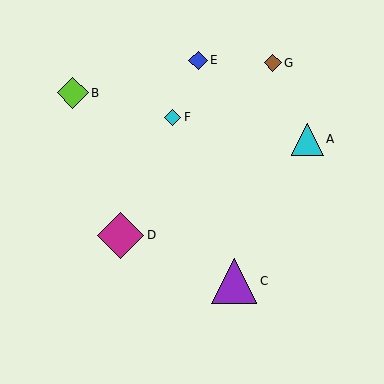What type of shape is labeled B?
Shape B is a lime diamond.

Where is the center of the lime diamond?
The center of the lime diamond is at (73, 93).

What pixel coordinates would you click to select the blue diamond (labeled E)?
Click at (198, 60) to select the blue diamond E.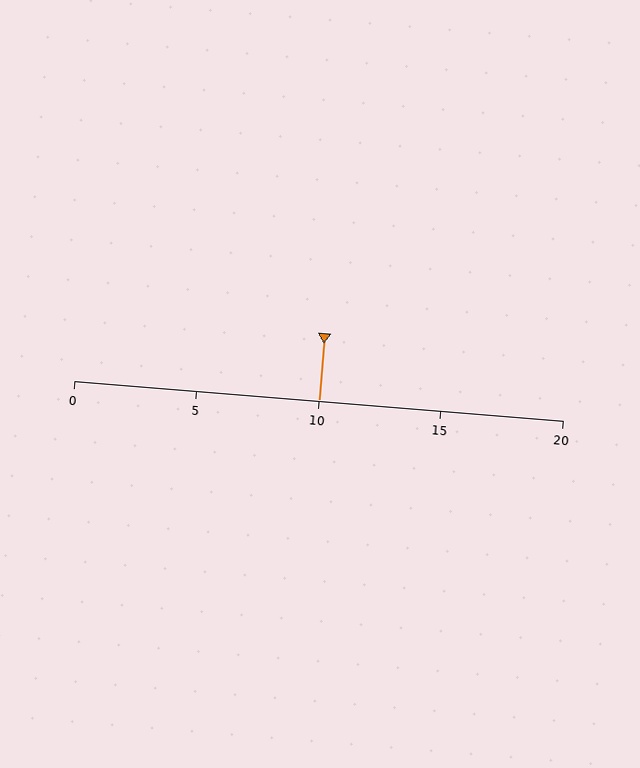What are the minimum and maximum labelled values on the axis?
The axis runs from 0 to 20.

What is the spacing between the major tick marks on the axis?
The major ticks are spaced 5 apart.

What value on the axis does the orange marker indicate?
The marker indicates approximately 10.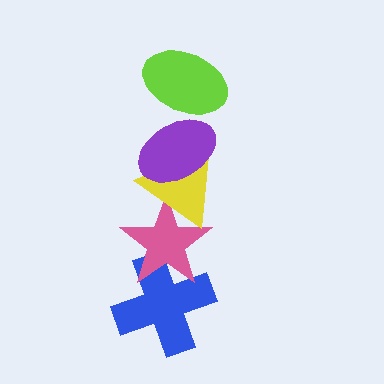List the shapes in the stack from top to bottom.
From top to bottom: the lime ellipse, the purple ellipse, the yellow triangle, the pink star, the blue cross.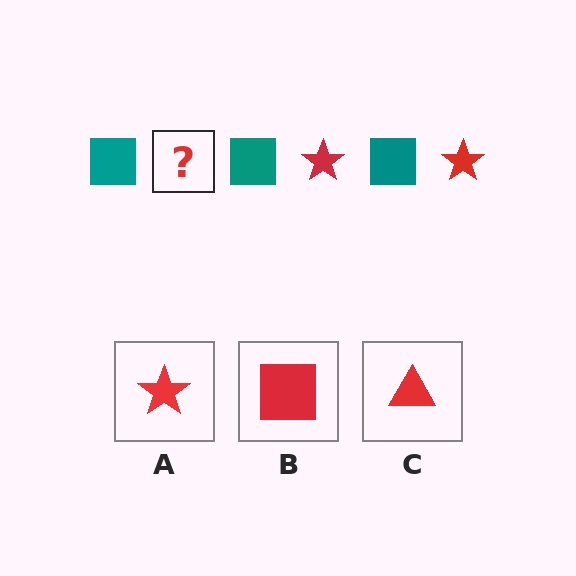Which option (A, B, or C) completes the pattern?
A.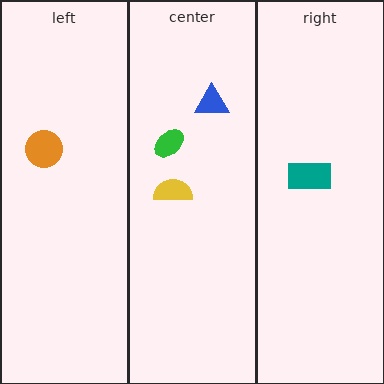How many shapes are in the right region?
1.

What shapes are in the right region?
The teal rectangle.